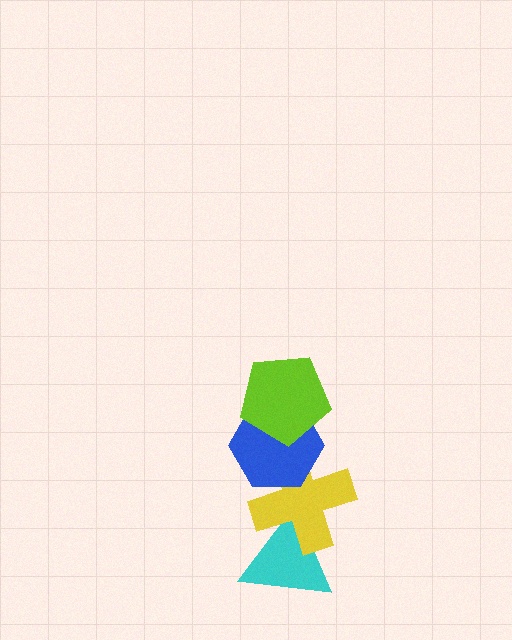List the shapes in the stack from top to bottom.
From top to bottom: the lime pentagon, the blue hexagon, the yellow cross, the cyan triangle.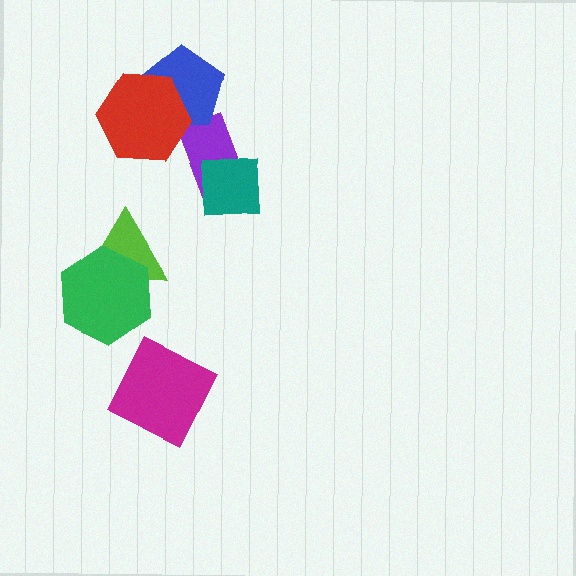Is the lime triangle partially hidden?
Yes, it is partially covered by another shape.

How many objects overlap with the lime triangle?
1 object overlaps with the lime triangle.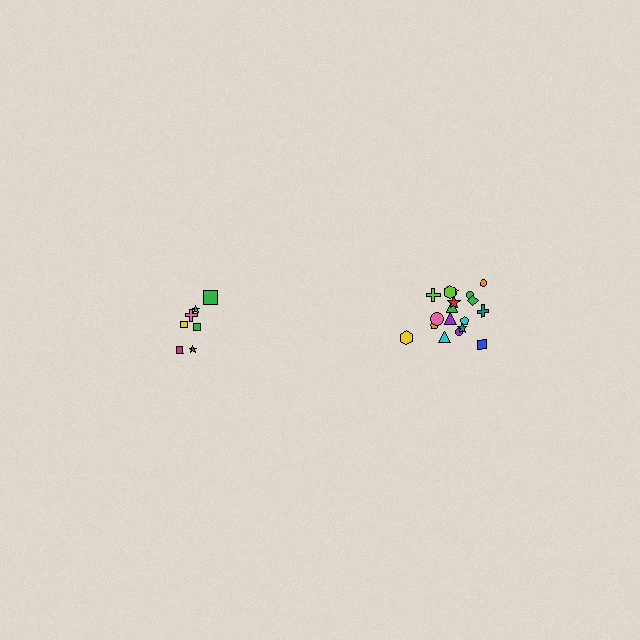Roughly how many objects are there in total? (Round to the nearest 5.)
Roughly 25 objects in total.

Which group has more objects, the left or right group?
The right group.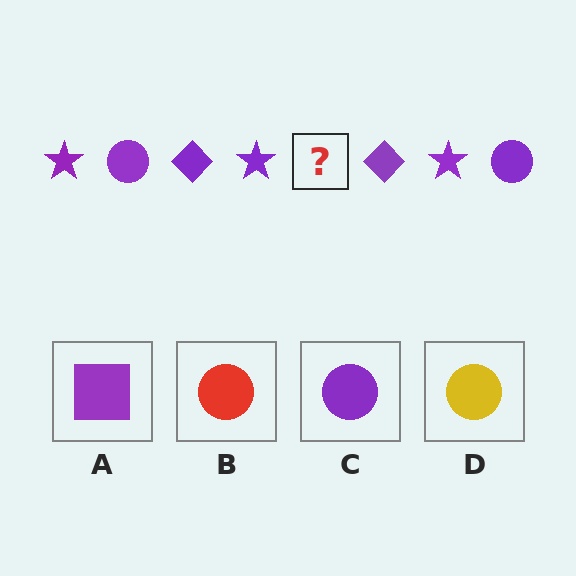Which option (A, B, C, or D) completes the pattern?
C.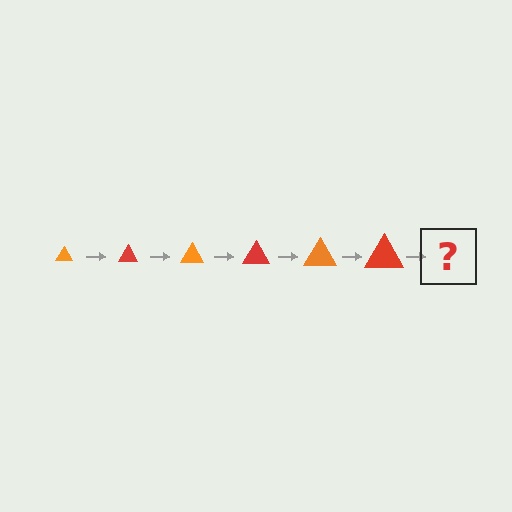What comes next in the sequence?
The next element should be an orange triangle, larger than the previous one.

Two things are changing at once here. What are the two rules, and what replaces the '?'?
The two rules are that the triangle grows larger each step and the color cycles through orange and red. The '?' should be an orange triangle, larger than the previous one.